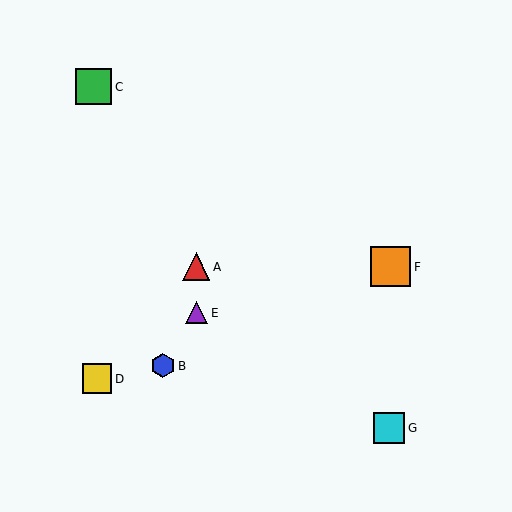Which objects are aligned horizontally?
Objects A, F are aligned horizontally.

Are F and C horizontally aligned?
No, F is at y≈267 and C is at y≈87.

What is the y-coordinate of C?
Object C is at y≈87.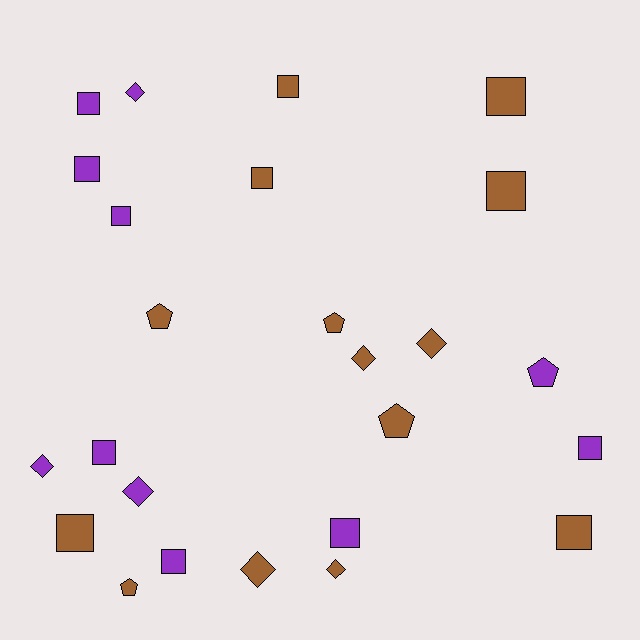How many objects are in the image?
There are 25 objects.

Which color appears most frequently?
Brown, with 14 objects.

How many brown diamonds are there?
There are 4 brown diamonds.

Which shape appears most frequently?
Square, with 13 objects.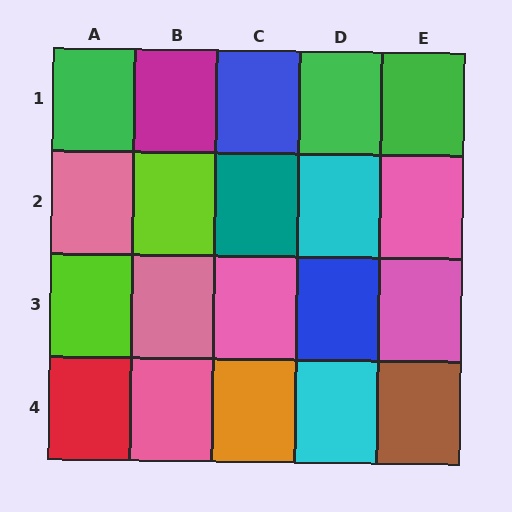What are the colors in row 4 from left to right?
Red, pink, orange, cyan, brown.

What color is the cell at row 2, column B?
Lime.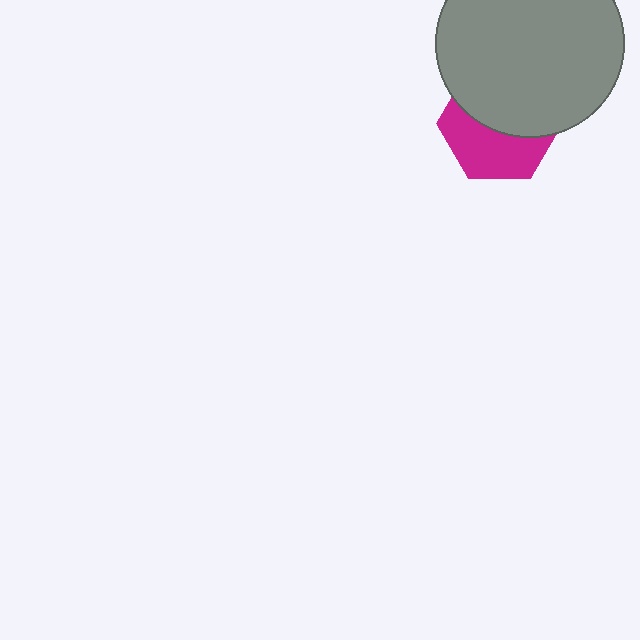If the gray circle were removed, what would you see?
You would see the complete magenta hexagon.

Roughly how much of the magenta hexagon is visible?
About half of it is visible (roughly 47%).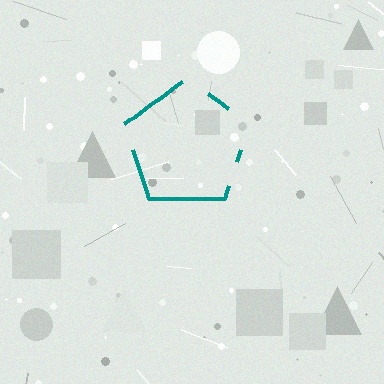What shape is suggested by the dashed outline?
The dashed outline suggests a pentagon.